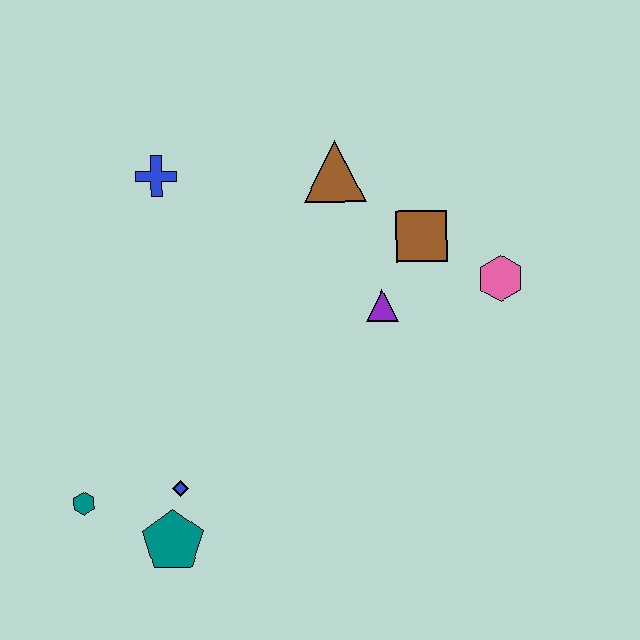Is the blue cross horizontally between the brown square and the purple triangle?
No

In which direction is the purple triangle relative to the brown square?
The purple triangle is below the brown square.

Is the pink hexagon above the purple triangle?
Yes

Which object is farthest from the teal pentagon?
The pink hexagon is farthest from the teal pentagon.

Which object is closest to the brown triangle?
The brown square is closest to the brown triangle.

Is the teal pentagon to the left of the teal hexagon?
No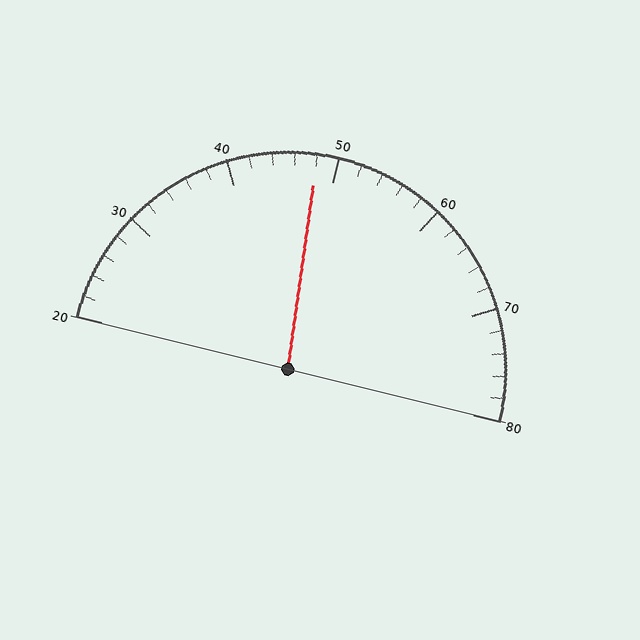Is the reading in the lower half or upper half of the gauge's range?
The reading is in the lower half of the range (20 to 80).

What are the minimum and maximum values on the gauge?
The gauge ranges from 20 to 80.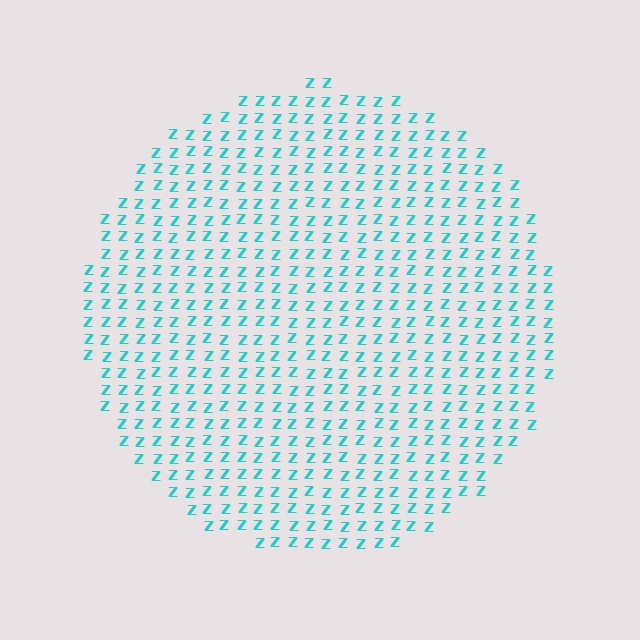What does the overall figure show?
The overall figure shows a circle.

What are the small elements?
The small elements are letter Z's.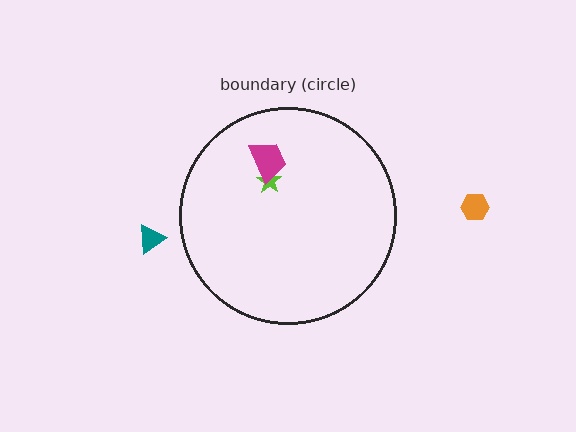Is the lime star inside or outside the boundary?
Inside.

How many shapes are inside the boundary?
2 inside, 2 outside.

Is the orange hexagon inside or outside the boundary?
Outside.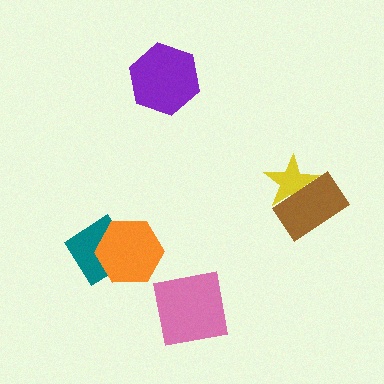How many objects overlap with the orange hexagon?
1 object overlaps with the orange hexagon.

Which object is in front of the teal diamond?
The orange hexagon is in front of the teal diamond.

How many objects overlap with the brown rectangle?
1 object overlaps with the brown rectangle.